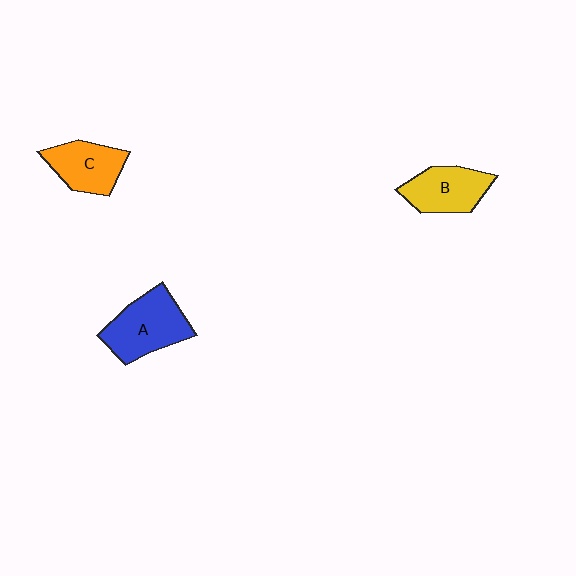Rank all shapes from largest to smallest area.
From largest to smallest: A (blue), B (yellow), C (orange).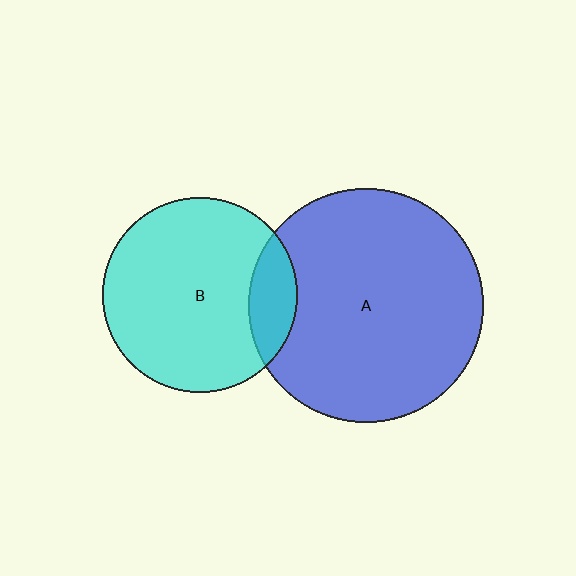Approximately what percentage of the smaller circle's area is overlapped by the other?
Approximately 15%.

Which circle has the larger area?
Circle A (blue).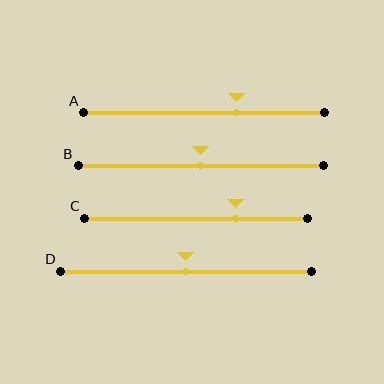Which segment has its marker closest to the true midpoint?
Segment B has its marker closest to the true midpoint.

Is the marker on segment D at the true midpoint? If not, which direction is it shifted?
Yes, the marker on segment D is at the true midpoint.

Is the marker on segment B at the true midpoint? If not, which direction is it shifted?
Yes, the marker on segment B is at the true midpoint.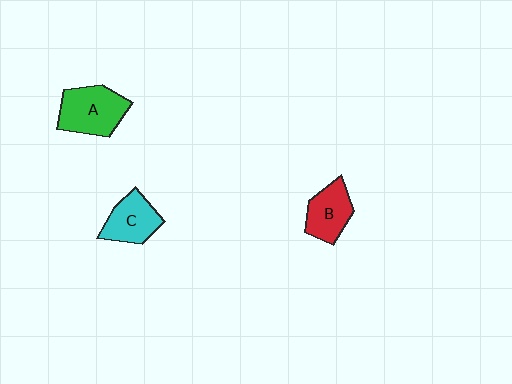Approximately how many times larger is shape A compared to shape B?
Approximately 1.3 times.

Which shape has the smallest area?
Shape B (red).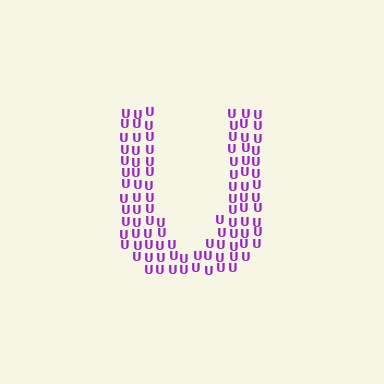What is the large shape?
The large shape is the letter U.